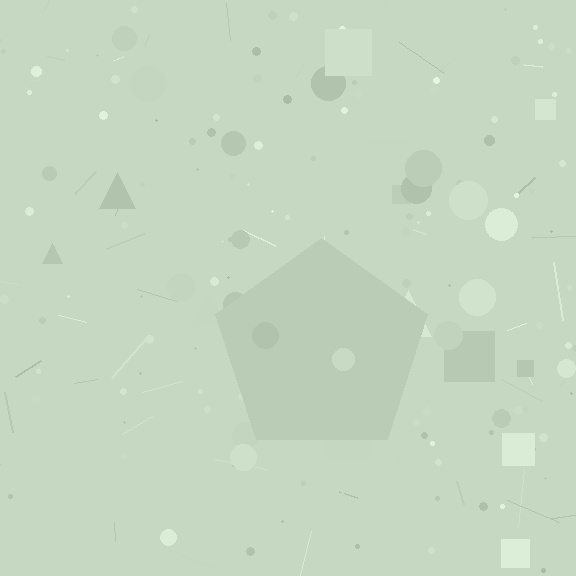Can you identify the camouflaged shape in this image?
The camouflaged shape is a pentagon.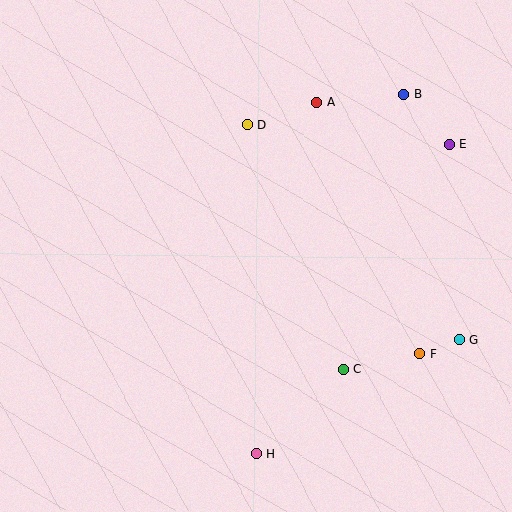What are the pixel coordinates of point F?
Point F is at (420, 353).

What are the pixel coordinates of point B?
Point B is at (403, 94).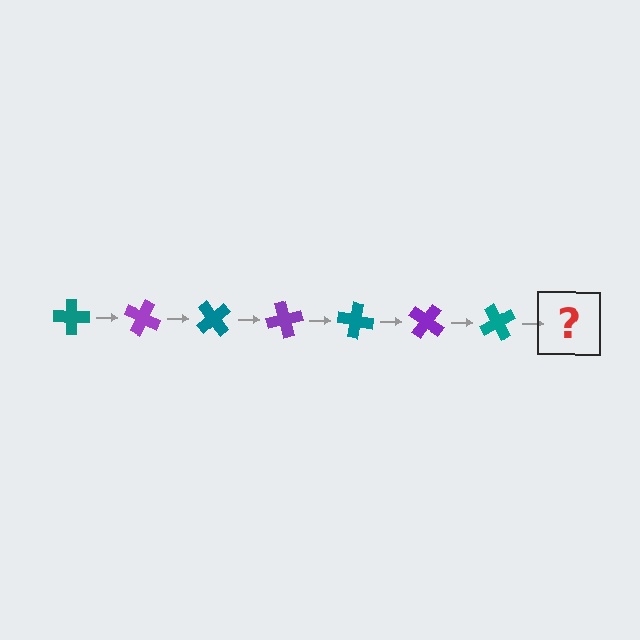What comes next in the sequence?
The next element should be a purple cross, rotated 175 degrees from the start.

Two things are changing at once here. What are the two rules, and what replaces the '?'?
The two rules are that it rotates 25 degrees each step and the color cycles through teal and purple. The '?' should be a purple cross, rotated 175 degrees from the start.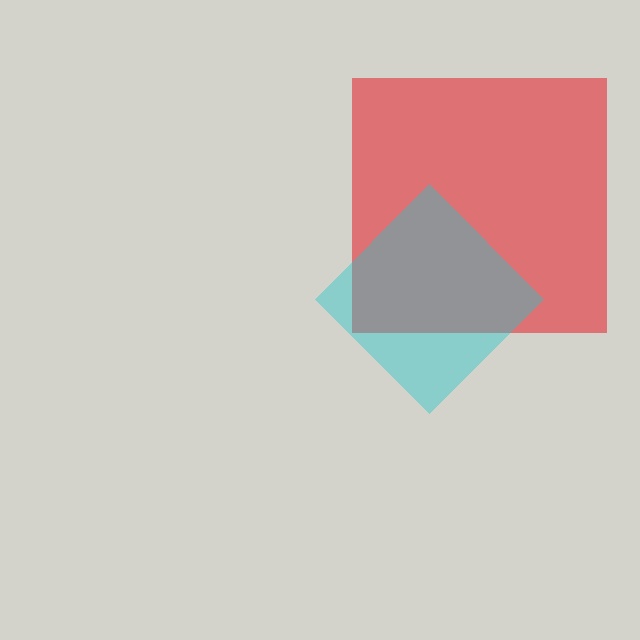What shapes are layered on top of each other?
The layered shapes are: a red square, a cyan diamond.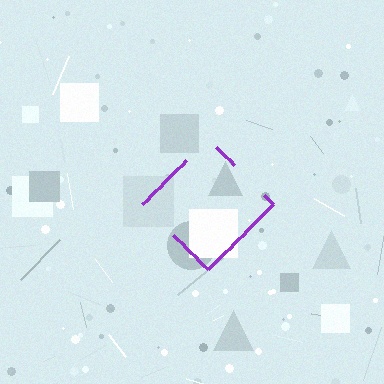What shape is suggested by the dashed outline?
The dashed outline suggests a diamond.